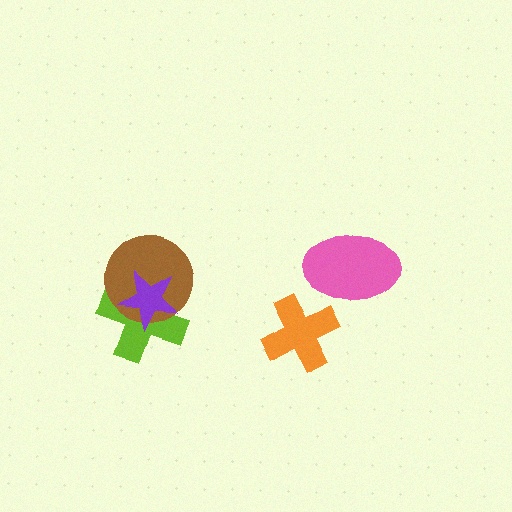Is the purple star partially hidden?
No, no other shape covers it.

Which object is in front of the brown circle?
The purple star is in front of the brown circle.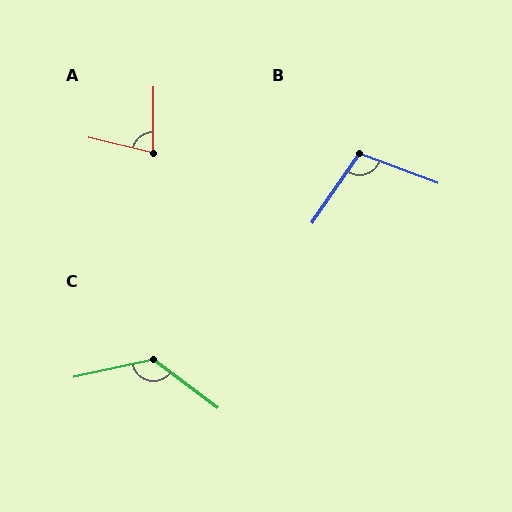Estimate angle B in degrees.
Approximately 104 degrees.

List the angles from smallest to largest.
A (76°), B (104°), C (131°).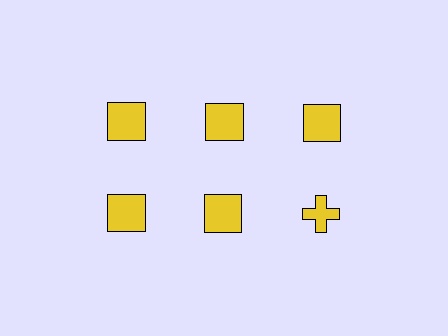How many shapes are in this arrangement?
There are 6 shapes arranged in a grid pattern.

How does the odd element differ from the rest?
It has a different shape: cross instead of square.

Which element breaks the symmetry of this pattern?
The yellow cross in the second row, center column breaks the symmetry. All other shapes are yellow squares.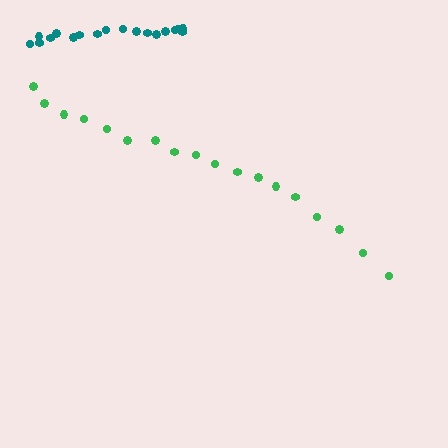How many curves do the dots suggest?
There are 2 distinct paths.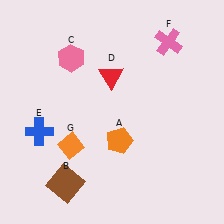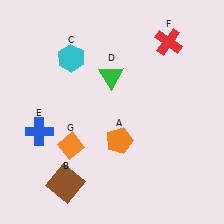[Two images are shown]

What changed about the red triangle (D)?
In Image 1, D is red. In Image 2, it changed to green.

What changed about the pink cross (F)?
In Image 1, F is pink. In Image 2, it changed to red.